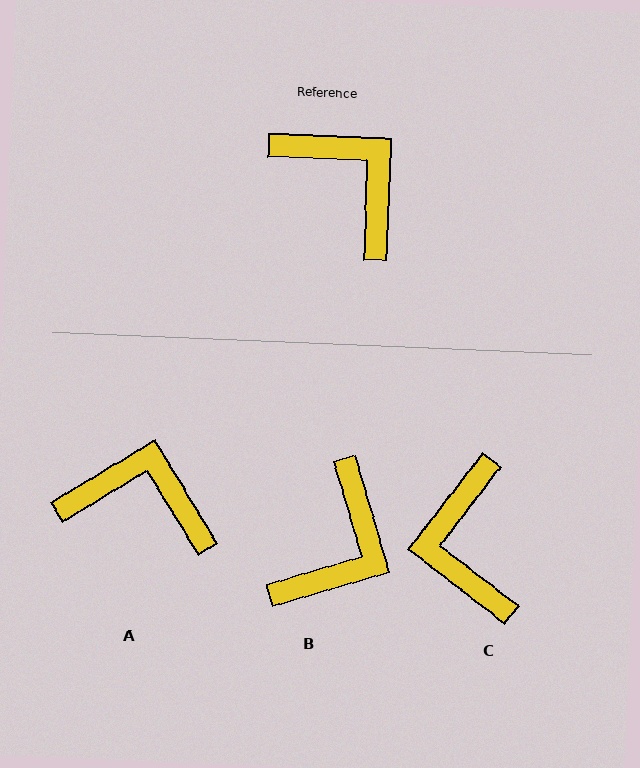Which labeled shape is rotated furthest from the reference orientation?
C, about 145 degrees away.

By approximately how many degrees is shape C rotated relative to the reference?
Approximately 145 degrees counter-clockwise.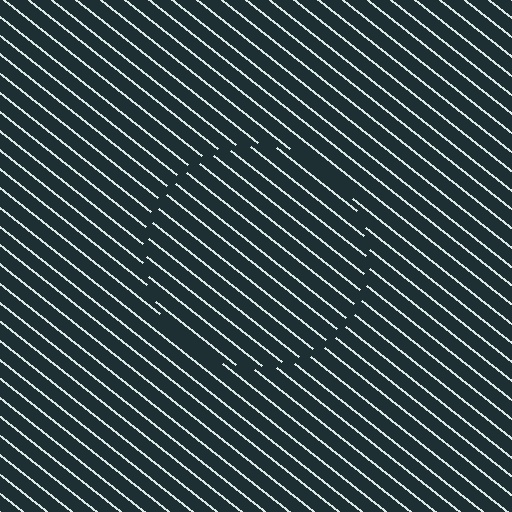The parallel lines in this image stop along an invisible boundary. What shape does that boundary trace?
An illusory circle. The interior of the shape contains the same grating, shifted by half a period — the contour is defined by the phase discontinuity where line-ends from the inner and outer gratings abut.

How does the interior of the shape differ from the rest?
The interior of the shape contains the same grating, shifted by half a period — the contour is defined by the phase discontinuity where line-ends from the inner and outer gratings abut.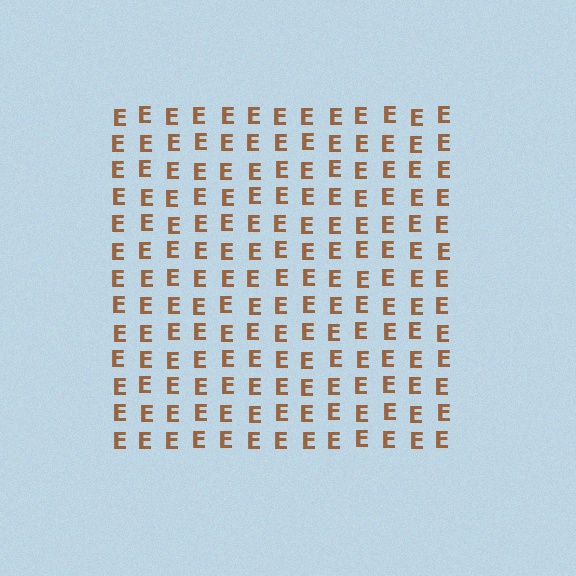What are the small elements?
The small elements are letter E's.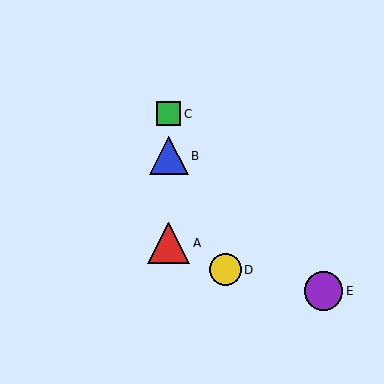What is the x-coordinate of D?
Object D is at x≈225.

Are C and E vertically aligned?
No, C is at x≈169 and E is at x≈324.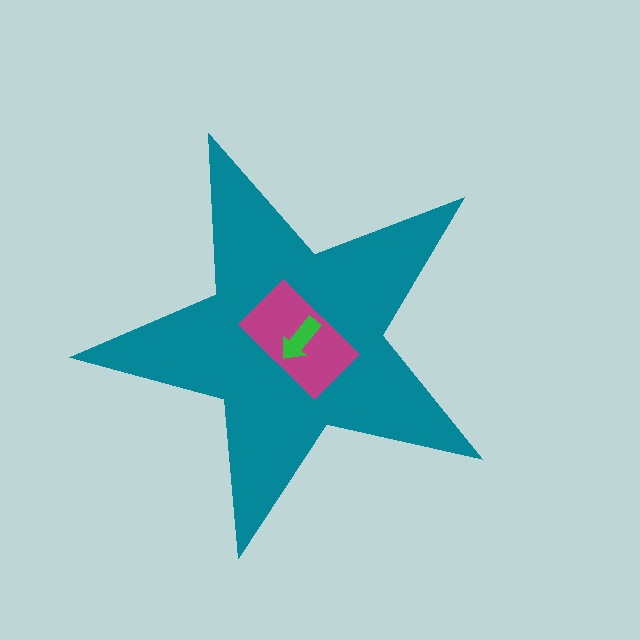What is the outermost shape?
The teal star.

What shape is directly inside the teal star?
The magenta rectangle.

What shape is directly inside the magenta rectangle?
The green arrow.